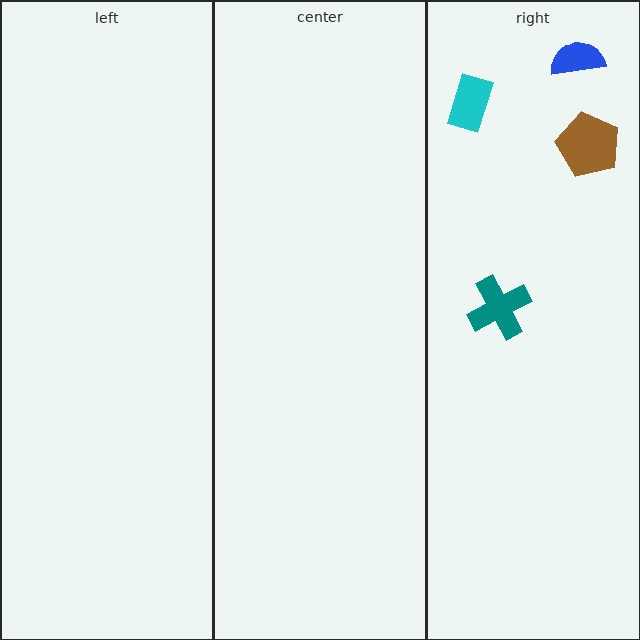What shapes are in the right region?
The teal cross, the blue semicircle, the brown pentagon, the cyan rectangle.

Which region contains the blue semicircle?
The right region.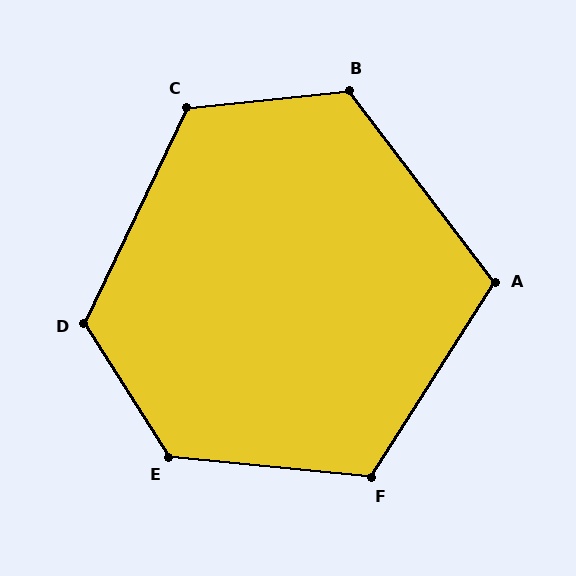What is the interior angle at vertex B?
Approximately 121 degrees (obtuse).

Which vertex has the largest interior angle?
E, at approximately 128 degrees.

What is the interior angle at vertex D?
Approximately 122 degrees (obtuse).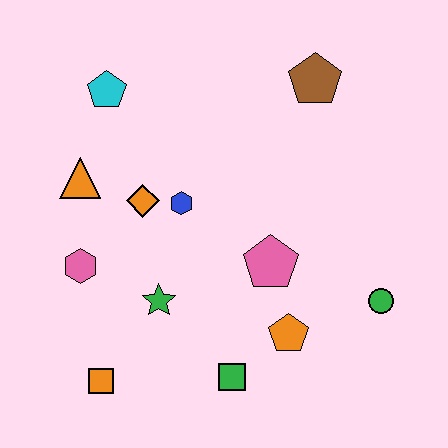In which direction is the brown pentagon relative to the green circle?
The brown pentagon is above the green circle.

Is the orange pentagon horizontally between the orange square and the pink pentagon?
No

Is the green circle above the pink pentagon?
No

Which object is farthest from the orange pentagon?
The cyan pentagon is farthest from the orange pentagon.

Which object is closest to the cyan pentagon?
The orange triangle is closest to the cyan pentagon.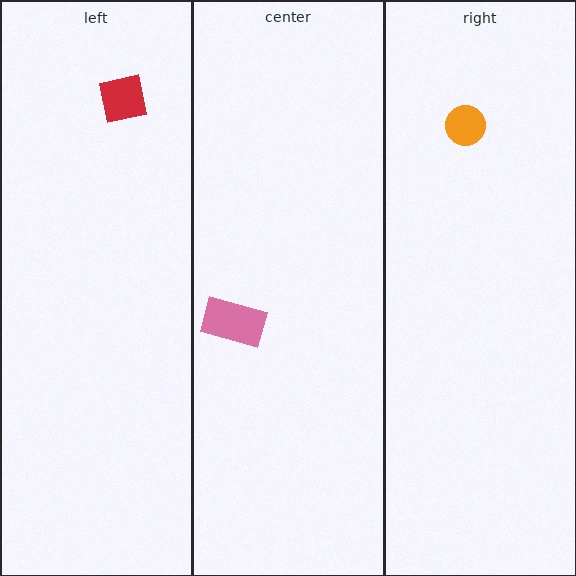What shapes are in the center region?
The pink rectangle.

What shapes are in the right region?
The orange circle.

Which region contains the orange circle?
The right region.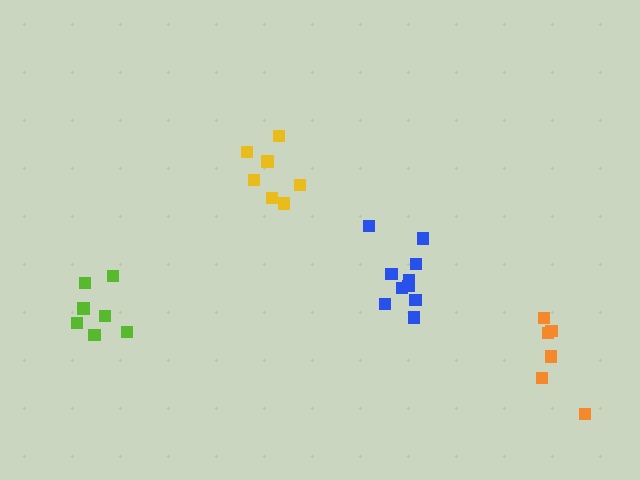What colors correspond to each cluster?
The clusters are colored: lime, yellow, orange, blue.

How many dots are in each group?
Group 1: 7 dots, Group 2: 7 dots, Group 3: 6 dots, Group 4: 10 dots (30 total).